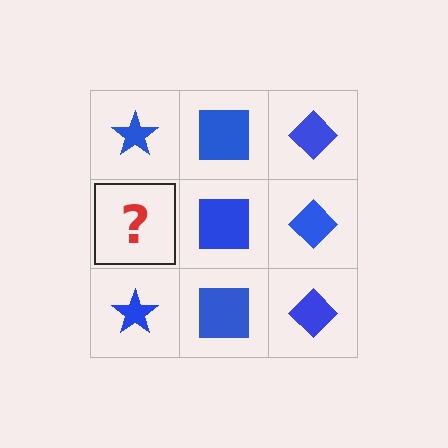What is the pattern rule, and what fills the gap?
The rule is that each column has a consistent shape. The gap should be filled with a blue star.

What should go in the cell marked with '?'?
The missing cell should contain a blue star.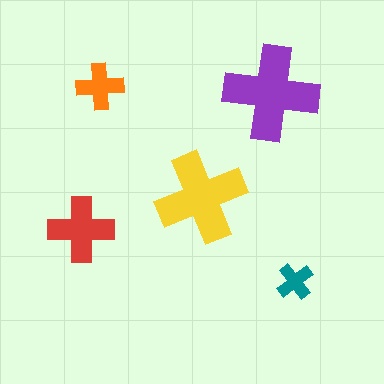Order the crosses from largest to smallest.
the purple one, the yellow one, the red one, the orange one, the teal one.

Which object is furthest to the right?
The teal cross is rightmost.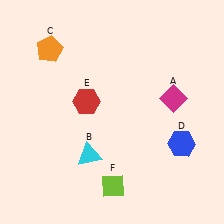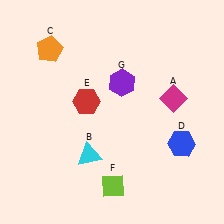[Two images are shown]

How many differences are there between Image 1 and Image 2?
There is 1 difference between the two images.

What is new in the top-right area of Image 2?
A purple hexagon (G) was added in the top-right area of Image 2.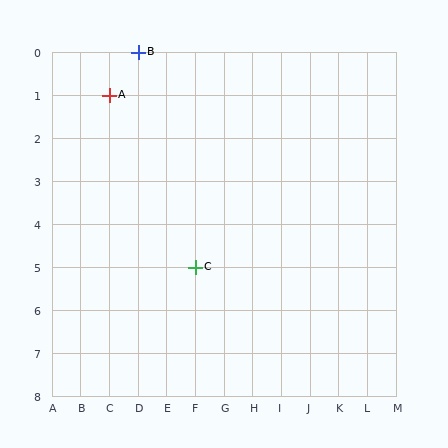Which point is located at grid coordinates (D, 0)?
Point B is at (D, 0).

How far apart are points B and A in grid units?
Points B and A are 1 column and 1 row apart (about 1.4 grid units diagonally).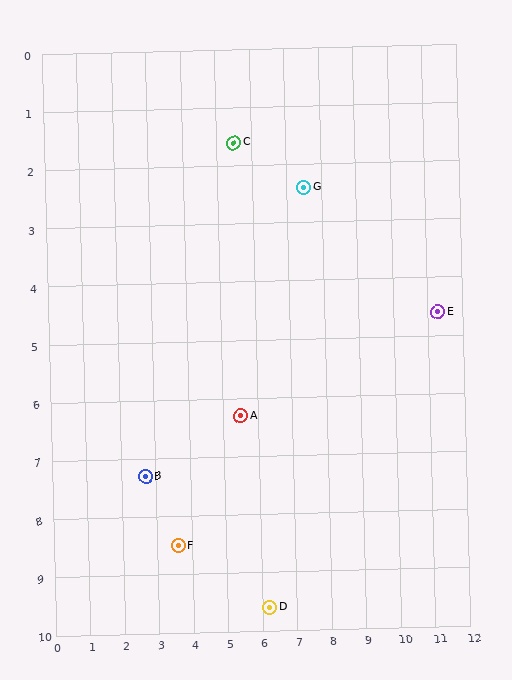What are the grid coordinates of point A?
Point A is at approximately (5.5, 6.3).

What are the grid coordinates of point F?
Point F is at approximately (3.6, 8.5).